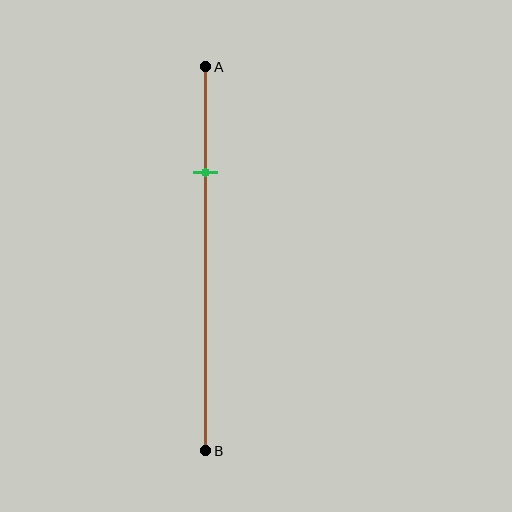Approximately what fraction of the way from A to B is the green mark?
The green mark is approximately 25% of the way from A to B.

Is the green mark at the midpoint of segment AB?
No, the mark is at about 25% from A, not at the 50% midpoint.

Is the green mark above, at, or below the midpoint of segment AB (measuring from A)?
The green mark is above the midpoint of segment AB.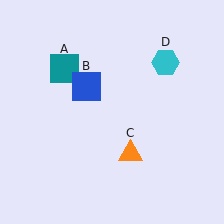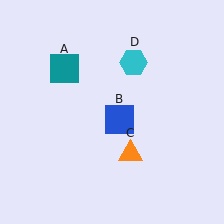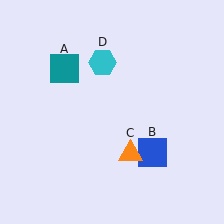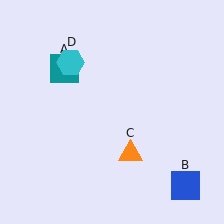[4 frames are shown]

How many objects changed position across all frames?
2 objects changed position: blue square (object B), cyan hexagon (object D).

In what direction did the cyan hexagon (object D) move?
The cyan hexagon (object D) moved left.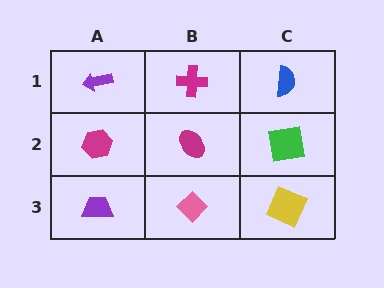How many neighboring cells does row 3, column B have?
3.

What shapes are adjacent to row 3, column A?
A magenta hexagon (row 2, column A), a pink diamond (row 3, column B).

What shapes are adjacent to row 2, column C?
A blue semicircle (row 1, column C), a yellow square (row 3, column C), a magenta ellipse (row 2, column B).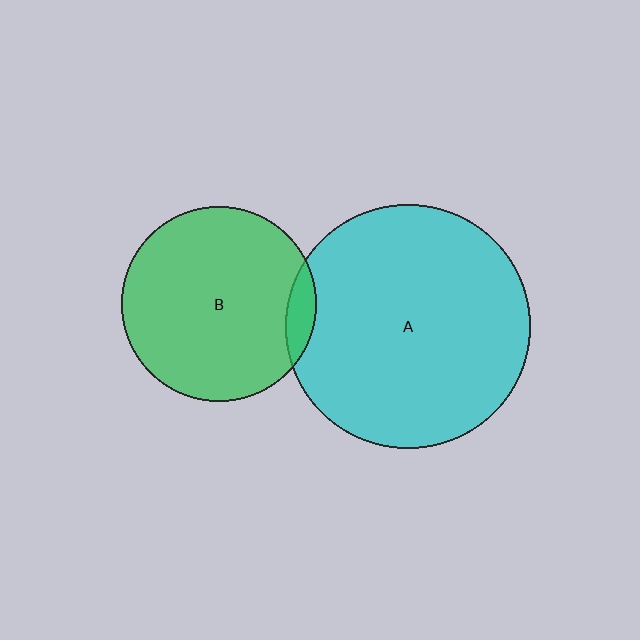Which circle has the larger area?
Circle A (cyan).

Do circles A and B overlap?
Yes.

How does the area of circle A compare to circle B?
Approximately 1.6 times.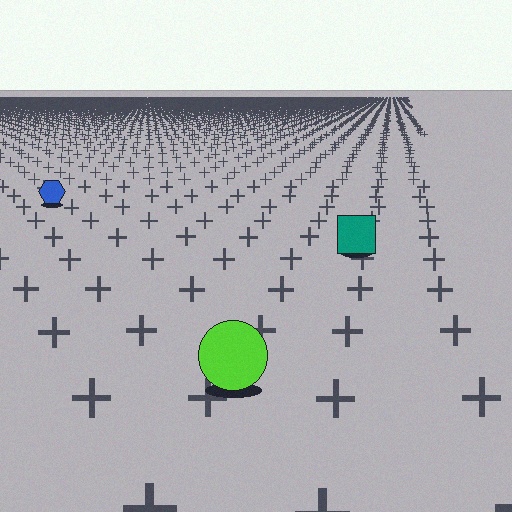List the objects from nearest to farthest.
From nearest to farthest: the lime circle, the teal square, the blue hexagon.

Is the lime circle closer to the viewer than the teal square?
Yes. The lime circle is closer — you can tell from the texture gradient: the ground texture is coarser near it.